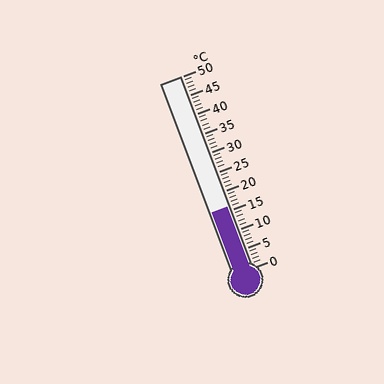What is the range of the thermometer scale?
The thermometer scale ranges from 0°C to 50°C.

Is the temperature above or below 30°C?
The temperature is below 30°C.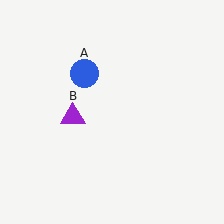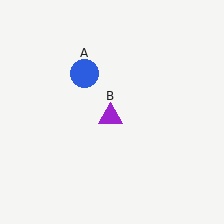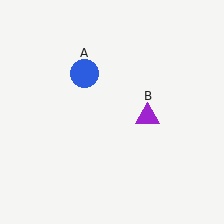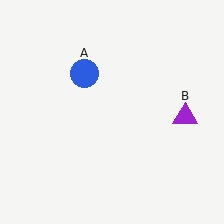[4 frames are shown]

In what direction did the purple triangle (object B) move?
The purple triangle (object B) moved right.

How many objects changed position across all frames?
1 object changed position: purple triangle (object B).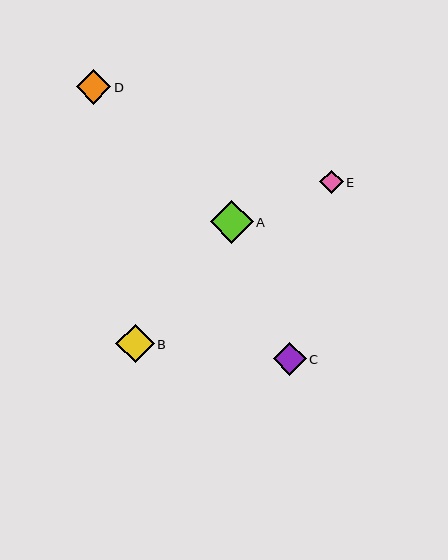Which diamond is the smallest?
Diamond E is the smallest with a size of approximately 23 pixels.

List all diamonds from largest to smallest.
From largest to smallest: A, B, D, C, E.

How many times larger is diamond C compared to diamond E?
Diamond C is approximately 1.4 times the size of diamond E.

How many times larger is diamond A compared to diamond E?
Diamond A is approximately 1.8 times the size of diamond E.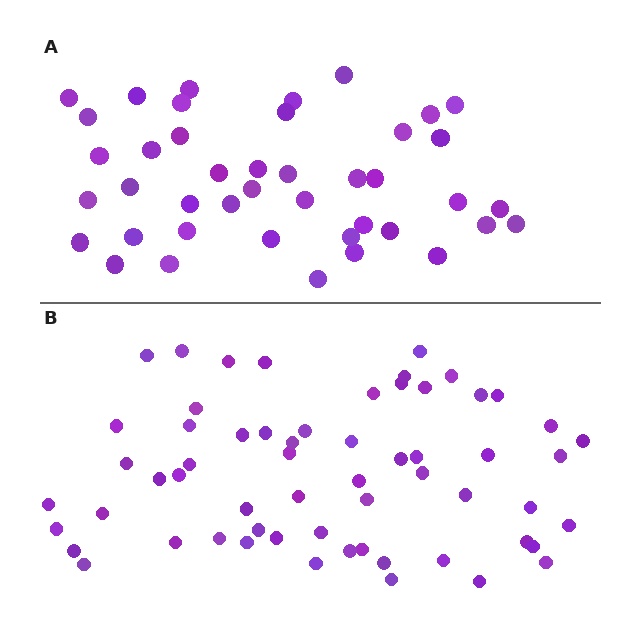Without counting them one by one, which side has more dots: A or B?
Region B (the bottom region) has more dots.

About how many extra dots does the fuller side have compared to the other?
Region B has approximately 20 more dots than region A.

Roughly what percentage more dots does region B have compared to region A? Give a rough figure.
About 45% more.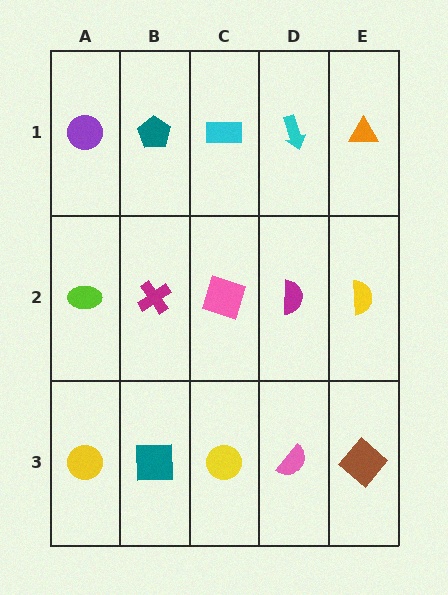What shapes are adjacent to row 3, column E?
A yellow semicircle (row 2, column E), a pink semicircle (row 3, column D).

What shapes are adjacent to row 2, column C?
A cyan rectangle (row 1, column C), a yellow circle (row 3, column C), a magenta cross (row 2, column B), a magenta semicircle (row 2, column D).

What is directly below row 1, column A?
A lime ellipse.